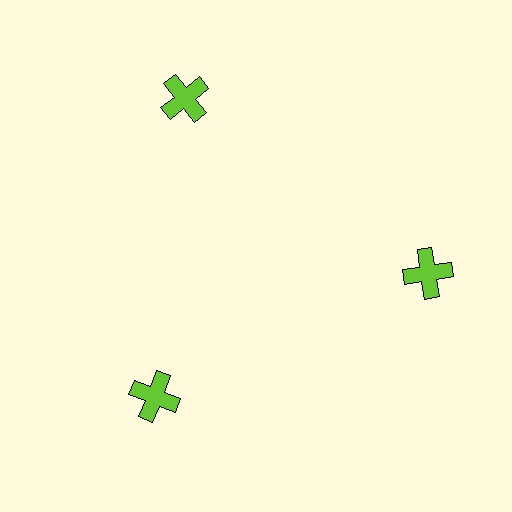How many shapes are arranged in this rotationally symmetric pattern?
There are 3 shapes, arranged in 3 groups of 1.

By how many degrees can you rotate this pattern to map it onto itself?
The pattern maps onto itself every 120 degrees of rotation.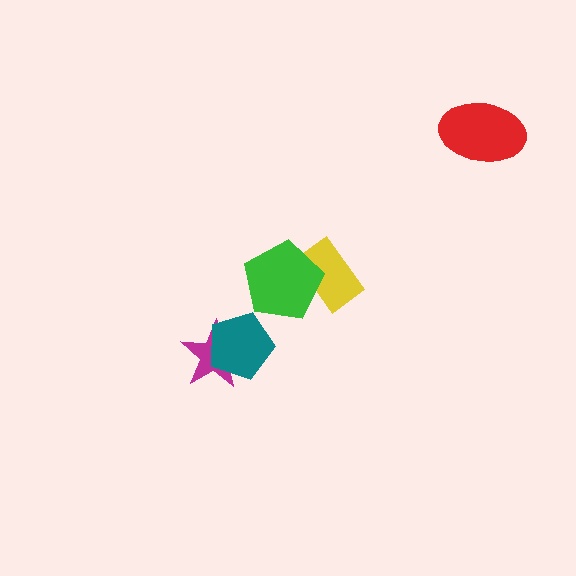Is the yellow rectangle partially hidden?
Yes, it is partially covered by another shape.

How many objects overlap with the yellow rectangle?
1 object overlaps with the yellow rectangle.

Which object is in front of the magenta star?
The teal pentagon is in front of the magenta star.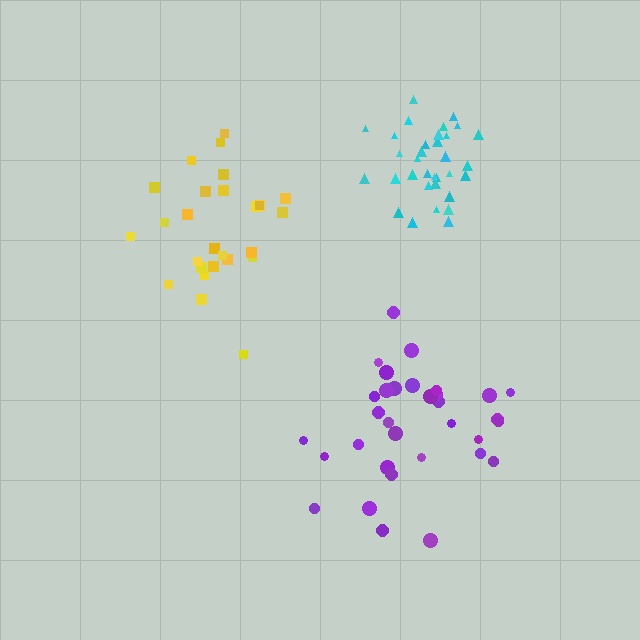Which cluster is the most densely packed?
Cyan.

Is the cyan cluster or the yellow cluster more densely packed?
Cyan.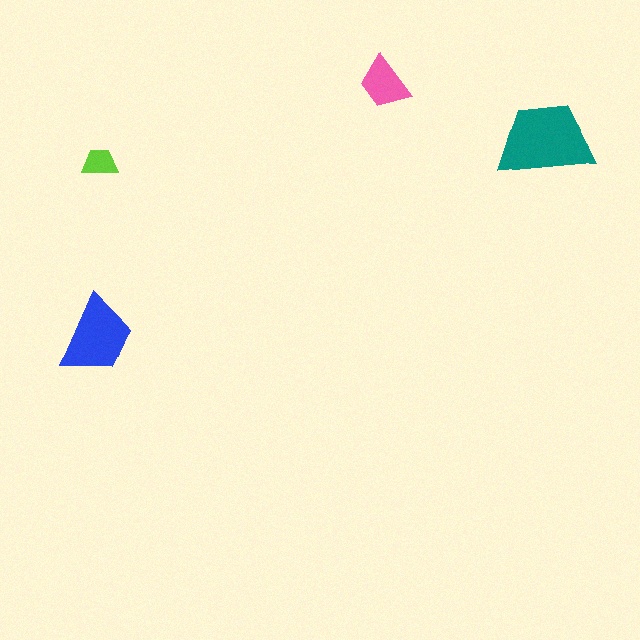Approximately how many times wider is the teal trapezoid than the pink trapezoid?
About 2 times wider.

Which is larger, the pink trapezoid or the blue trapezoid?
The blue one.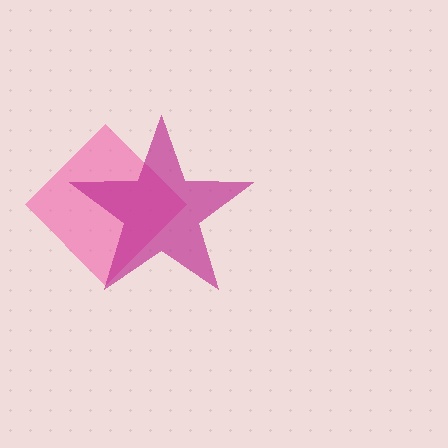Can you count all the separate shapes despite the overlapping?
Yes, there are 2 separate shapes.